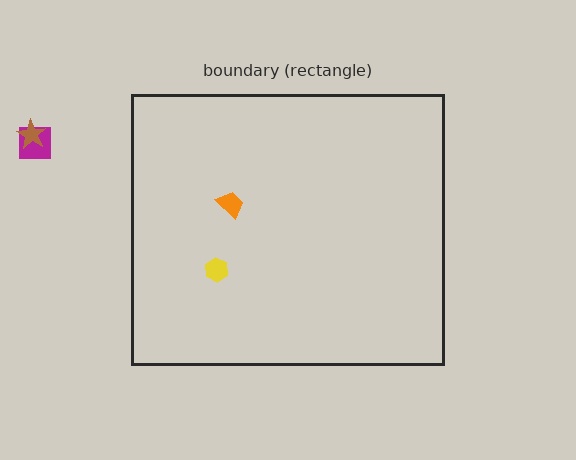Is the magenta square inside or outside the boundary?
Outside.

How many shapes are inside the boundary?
2 inside, 2 outside.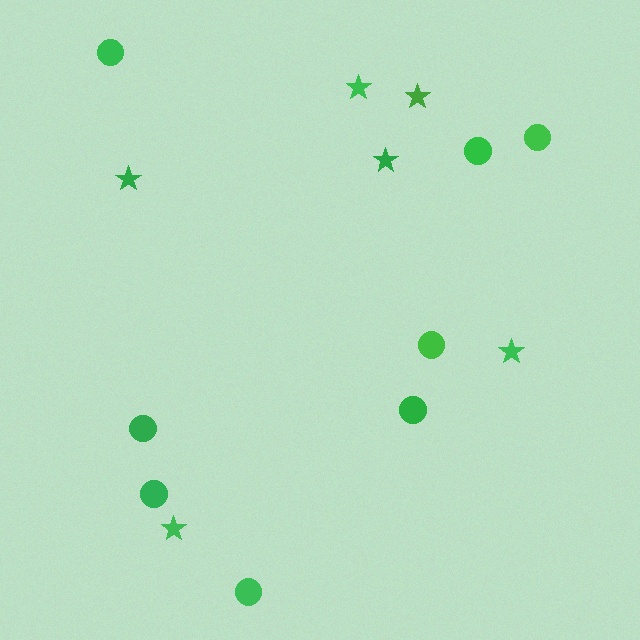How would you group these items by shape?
There are 2 groups: one group of circles (8) and one group of stars (6).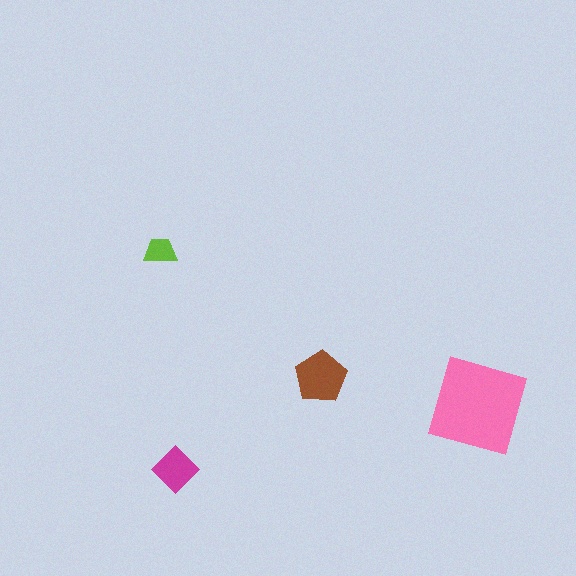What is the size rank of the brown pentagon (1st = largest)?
2nd.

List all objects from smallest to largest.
The lime trapezoid, the magenta diamond, the brown pentagon, the pink square.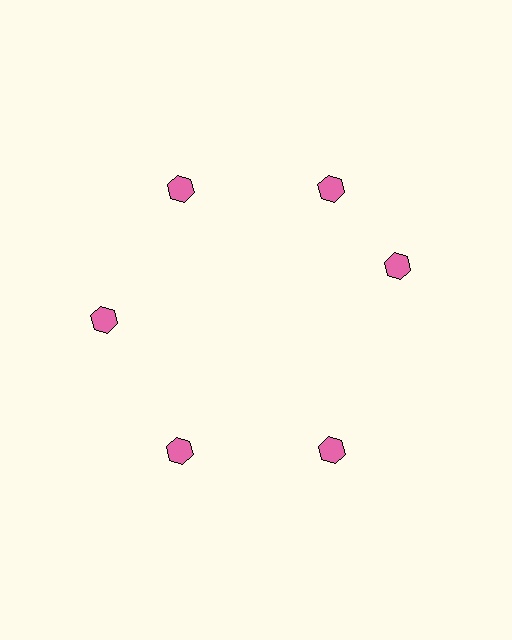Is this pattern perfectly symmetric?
No. The 6 pink hexagons are arranged in a ring, but one element near the 3 o'clock position is rotated out of alignment along the ring, breaking the 6-fold rotational symmetry.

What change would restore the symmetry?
The symmetry would be restored by rotating it back into even spacing with its neighbors so that all 6 hexagons sit at equal angles and equal distance from the center.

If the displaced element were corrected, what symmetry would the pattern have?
It would have 6-fold rotational symmetry — the pattern would map onto itself every 60 degrees.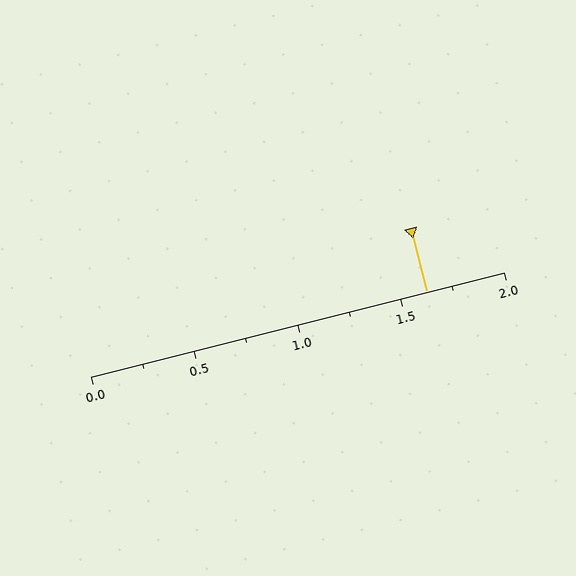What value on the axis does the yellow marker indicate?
The marker indicates approximately 1.62.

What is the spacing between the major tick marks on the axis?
The major ticks are spaced 0.5 apart.